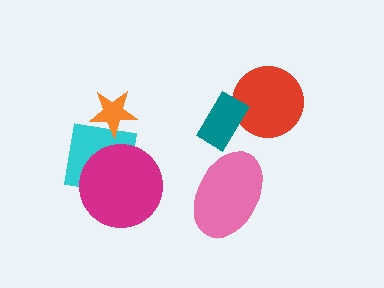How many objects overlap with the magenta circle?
1 object overlaps with the magenta circle.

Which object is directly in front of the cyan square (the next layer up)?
The magenta circle is directly in front of the cyan square.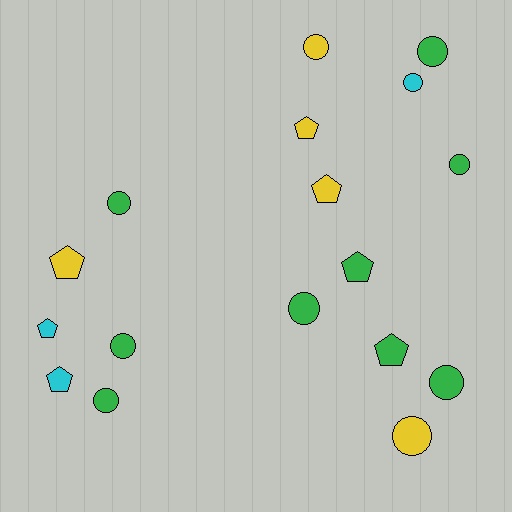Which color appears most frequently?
Green, with 9 objects.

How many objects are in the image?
There are 17 objects.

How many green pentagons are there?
There are 2 green pentagons.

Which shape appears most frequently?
Circle, with 10 objects.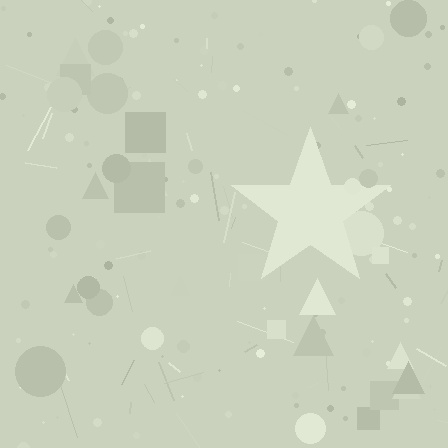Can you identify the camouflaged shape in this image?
The camouflaged shape is a star.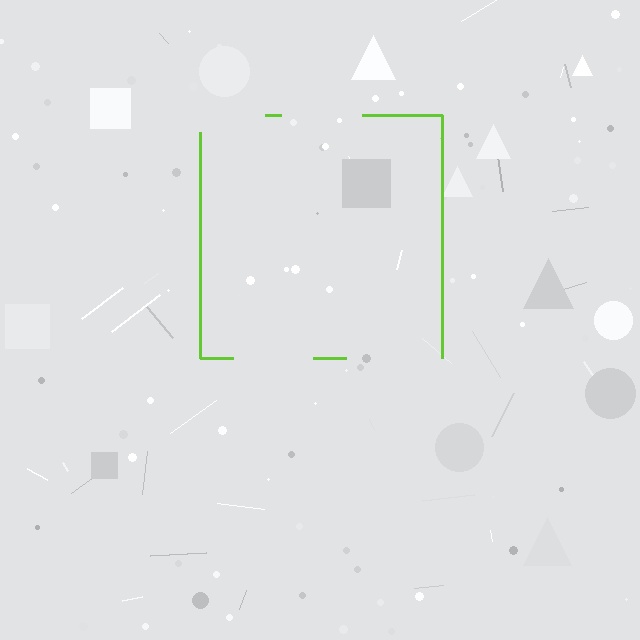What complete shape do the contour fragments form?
The contour fragments form a square.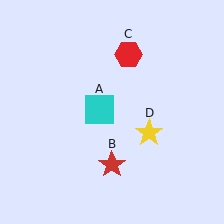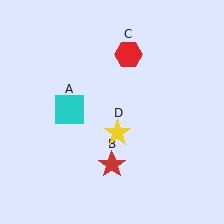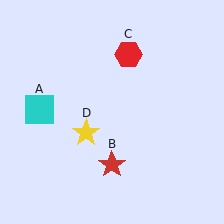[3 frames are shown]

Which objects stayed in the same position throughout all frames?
Red star (object B) and red hexagon (object C) remained stationary.